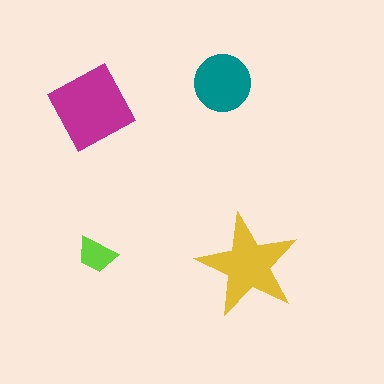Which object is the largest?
The magenta diamond.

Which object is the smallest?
The lime trapezoid.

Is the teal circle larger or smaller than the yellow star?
Smaller.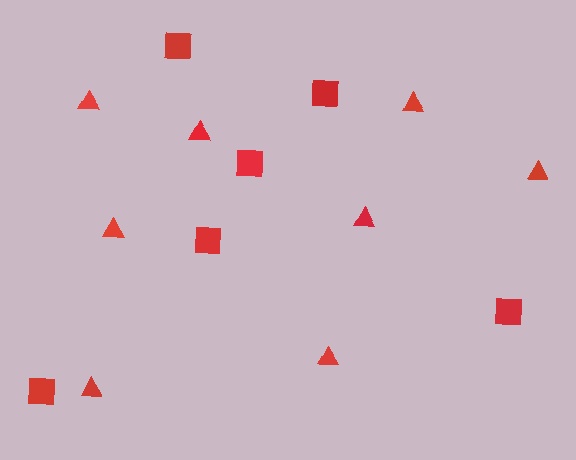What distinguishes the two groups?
There are 2 groups: one group of squares (6) and one group of triangles (8).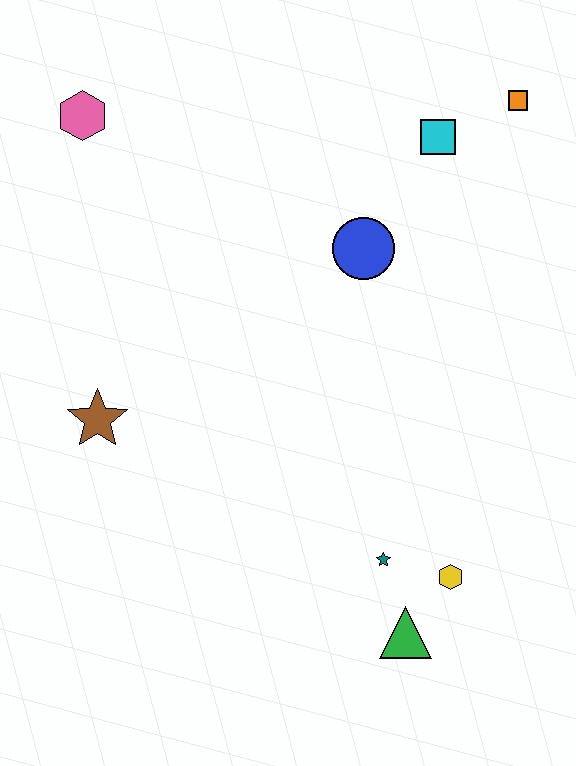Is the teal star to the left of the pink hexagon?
No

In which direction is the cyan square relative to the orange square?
The cyan square is to the left of the orange square.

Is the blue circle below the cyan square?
Yes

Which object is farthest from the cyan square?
The green triangle is farthest from the cyan square.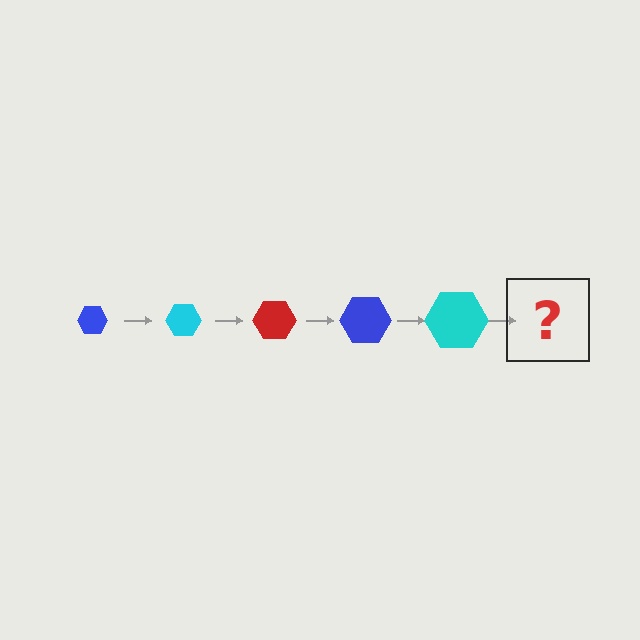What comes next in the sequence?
The next element should be a red hexagon, larger than the previous one.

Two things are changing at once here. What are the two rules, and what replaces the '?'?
The two rules are that the hexagon grows larger each step and the color cycles through blue, cyan, and red. The '?' should be a red hexagon, larger than the previous one.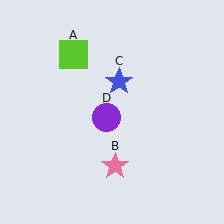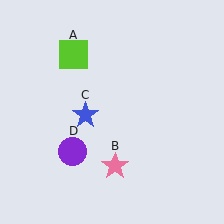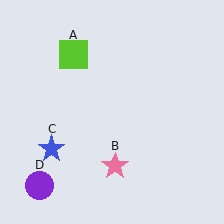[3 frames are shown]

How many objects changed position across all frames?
2 objects changed position: blue star (object C), purple circle (object D).